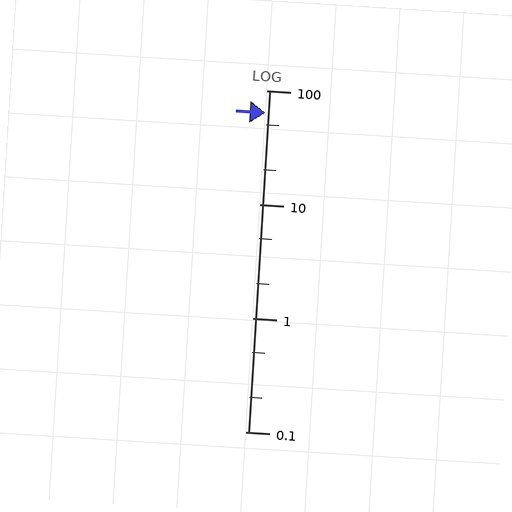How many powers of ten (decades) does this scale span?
The scale spans 3 decades, from 0.1 to 100.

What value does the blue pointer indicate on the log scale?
The pointer indicates approximately 64.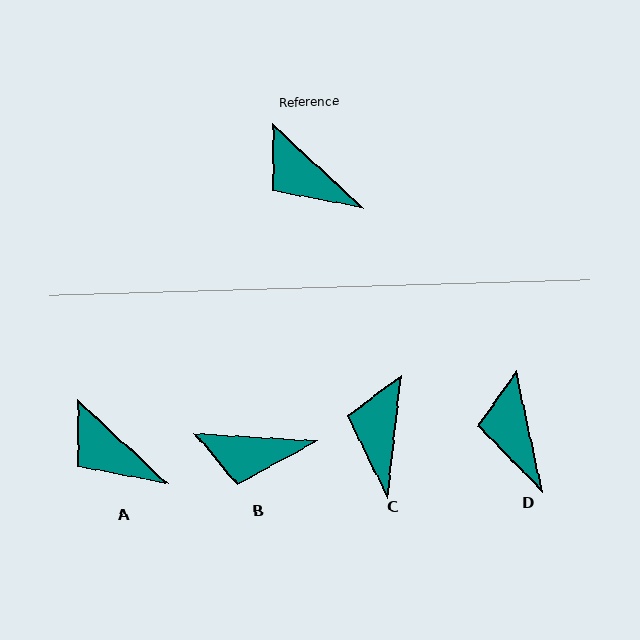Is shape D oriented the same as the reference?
No, it is off by about 35 degrees.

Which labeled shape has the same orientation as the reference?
A.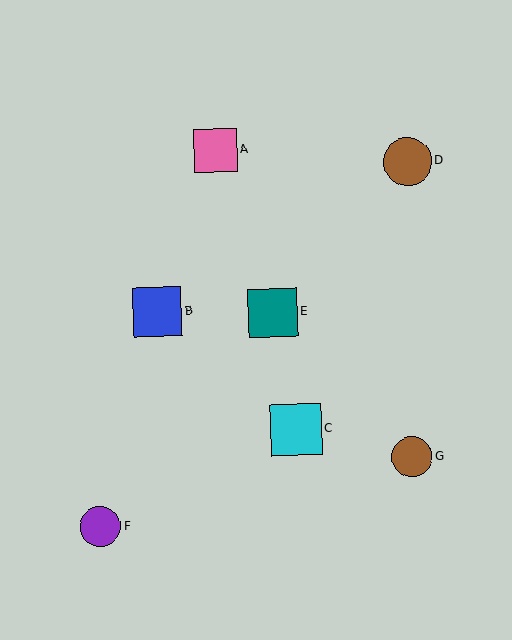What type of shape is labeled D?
Shape D is a brown circle.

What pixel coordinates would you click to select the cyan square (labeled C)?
Click at (296, 430) to select the cyan square C.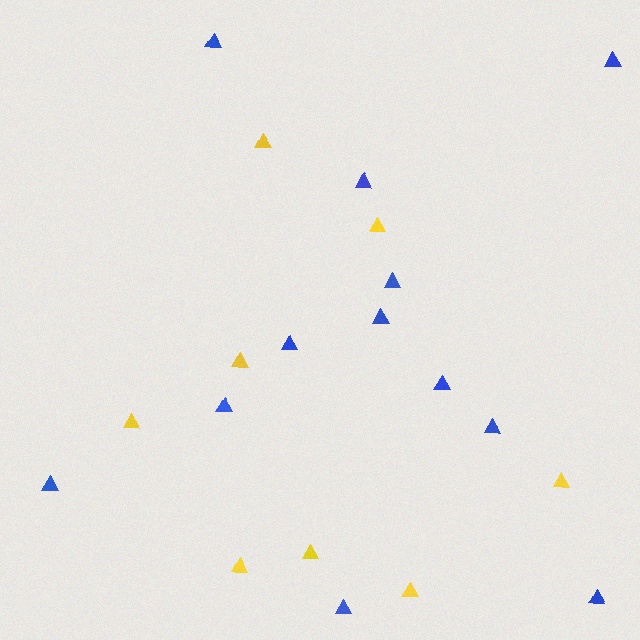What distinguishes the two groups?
There are 2 groups: one group of blue triangles (12) and one group of yellow triangles (8).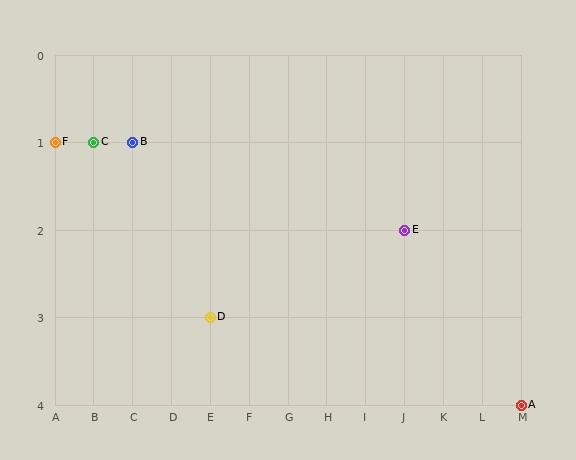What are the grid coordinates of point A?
Point A is at grid coordinates (M, 4).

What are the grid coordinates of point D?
Point D is at grid coordinates (E, 3).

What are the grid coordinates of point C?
Point C is at grid coordinates (B, 1).